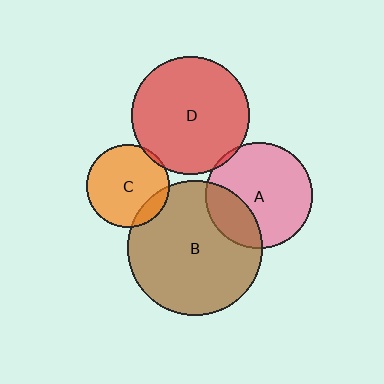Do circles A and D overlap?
Yes.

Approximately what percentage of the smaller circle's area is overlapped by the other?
Approximately 5%.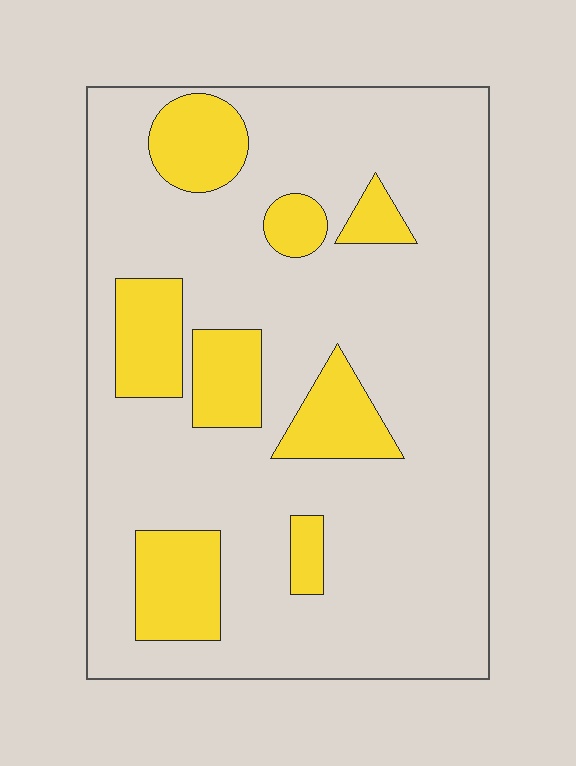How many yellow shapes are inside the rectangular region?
8.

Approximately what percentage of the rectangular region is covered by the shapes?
Approximately 20%.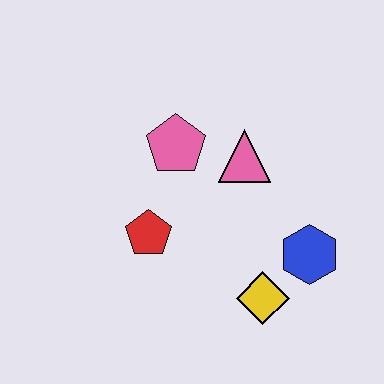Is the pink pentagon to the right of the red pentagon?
Yes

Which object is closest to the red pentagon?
The pink pentagon is closest to the red pentagon.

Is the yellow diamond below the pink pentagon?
Yes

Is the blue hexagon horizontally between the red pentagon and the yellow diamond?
No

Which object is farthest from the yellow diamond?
The pink pentagon is farthest from the yellow diamond.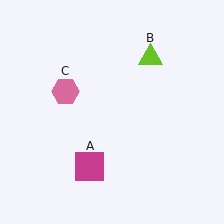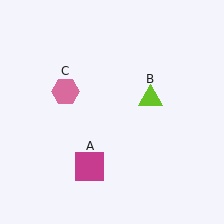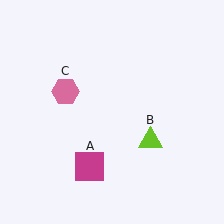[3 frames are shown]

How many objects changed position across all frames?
1 object changed position: lime triangle (object B).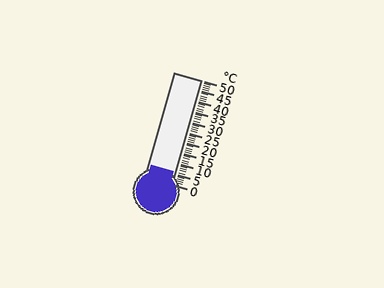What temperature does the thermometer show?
The thermometer shows approximately 6°C.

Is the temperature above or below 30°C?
The temperature is below 30°C.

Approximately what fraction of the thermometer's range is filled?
The thermometer is filled to approximately 10% of its range.